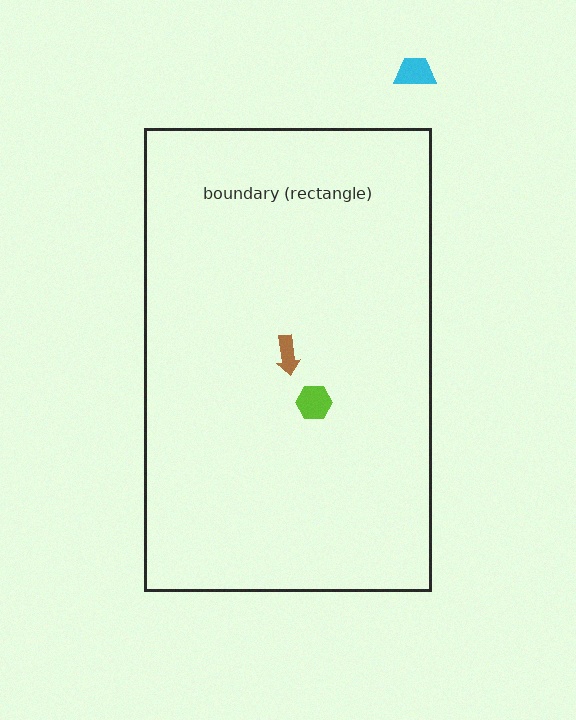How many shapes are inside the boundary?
2 inside, 1 outside.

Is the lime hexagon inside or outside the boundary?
Inside.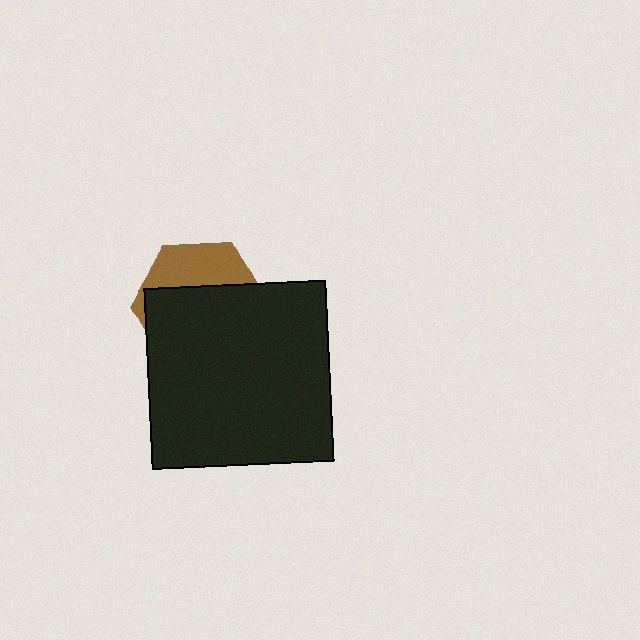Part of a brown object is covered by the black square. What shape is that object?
It is a hexagon.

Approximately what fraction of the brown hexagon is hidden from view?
Roughly 66% of the brown hexagon is hidden behind the black square.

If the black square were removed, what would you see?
You would see the complete brown hexagon.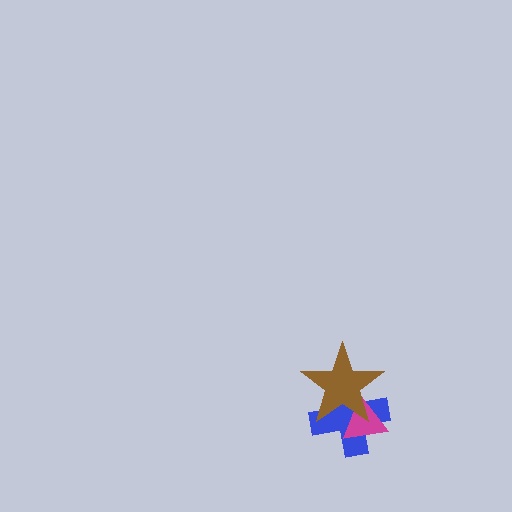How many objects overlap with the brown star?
2 objects overlap with the brown star.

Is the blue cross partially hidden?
Yes, it is partially covered by another shape.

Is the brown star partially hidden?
No, no other shape covers it.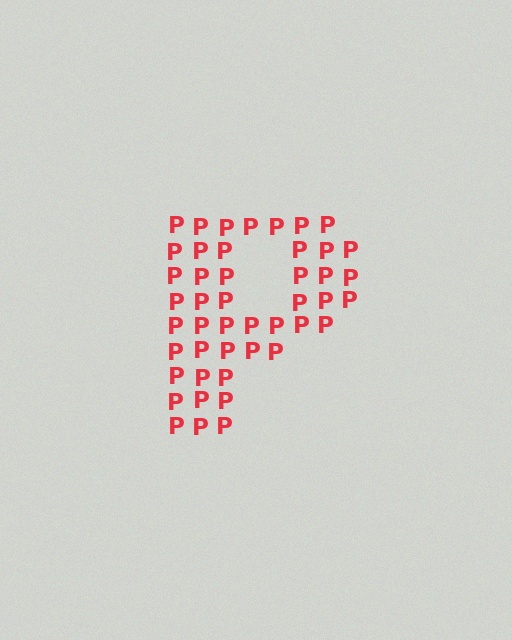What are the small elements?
The small elements are letter P's.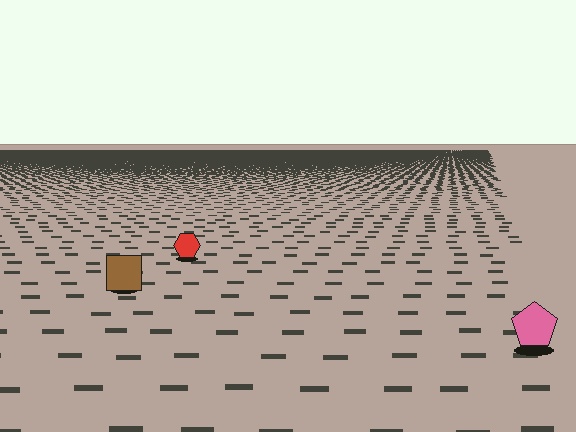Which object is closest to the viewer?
The pink pentagon is closest. The texture marks near it are larger and more spread out.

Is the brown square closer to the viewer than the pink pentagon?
No. The pink pentagon is closer — you can tell from the texture gradient: the ground texture is coarser near it.